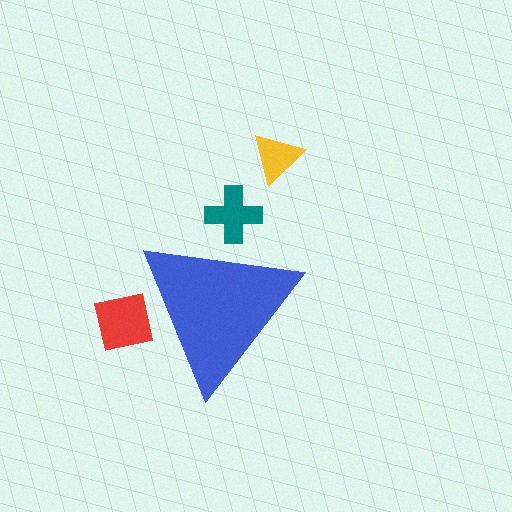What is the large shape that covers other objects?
A blue triangle.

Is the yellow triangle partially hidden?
No, the yellow triangle is fully visible.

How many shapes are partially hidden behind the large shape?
2 shapes are partially hidden.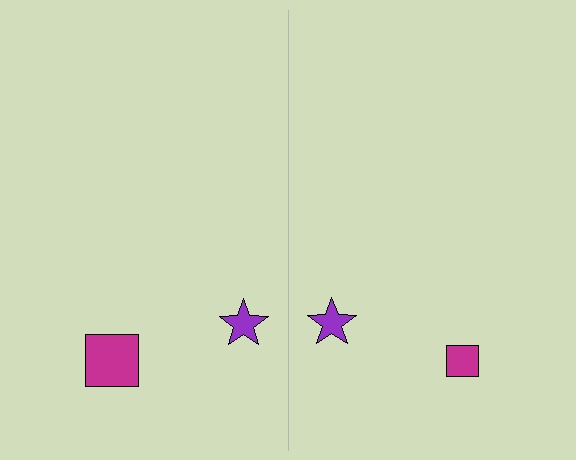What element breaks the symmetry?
The magenta square on the right side has a different size than its mirror counterpart.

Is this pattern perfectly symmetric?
No, the pattern is not perfectly symmetric. The magenta square on the right side has a different size than its mirror counterpart.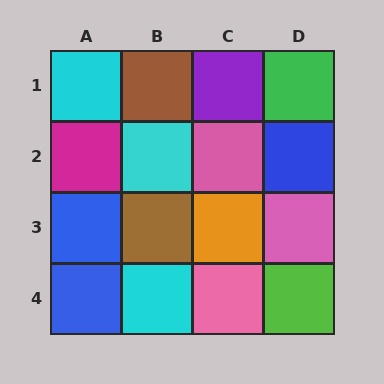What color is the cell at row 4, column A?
Blue.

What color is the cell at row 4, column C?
Pink.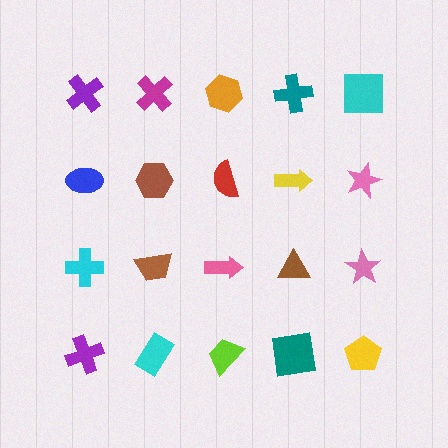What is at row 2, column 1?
A blue ellipse.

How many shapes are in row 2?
5 shapes.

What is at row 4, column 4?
A teal square.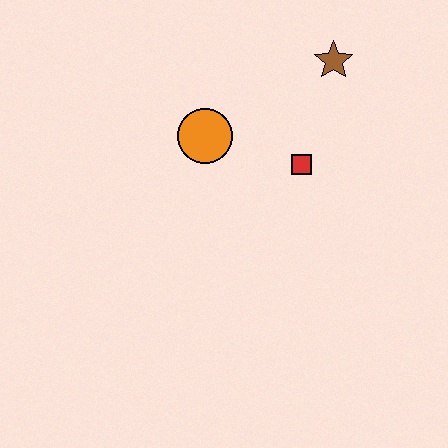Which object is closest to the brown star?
The red square is closest to the brown star.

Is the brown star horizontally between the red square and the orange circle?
No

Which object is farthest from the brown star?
The orange circle is farthest from the brown star.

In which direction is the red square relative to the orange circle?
The red square is to the right of the orange circle.